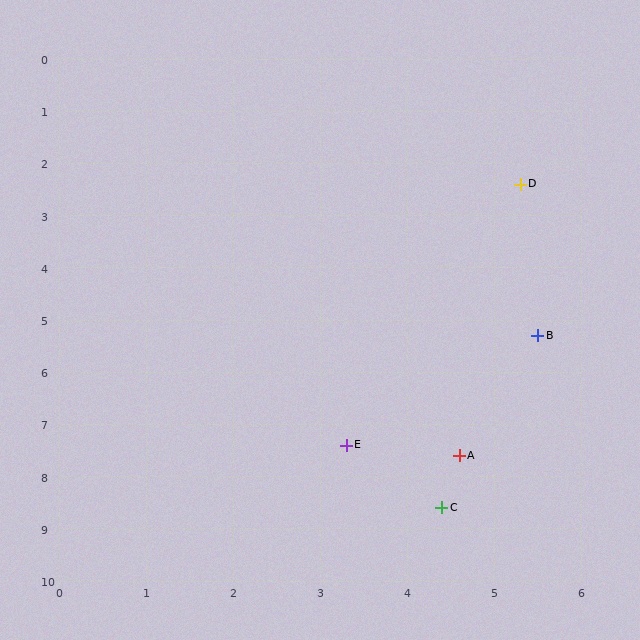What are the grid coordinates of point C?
Point C is at approximately (4.4, 8.6).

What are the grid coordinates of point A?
Point A is at approximately (4.6, 7.6).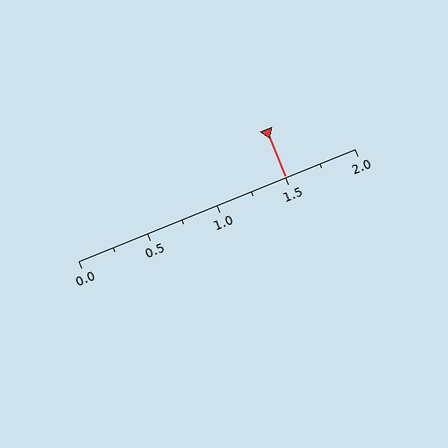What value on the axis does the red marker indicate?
The marker indicates approximately 1.5.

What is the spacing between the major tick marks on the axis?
The major ticks are spaced 0.5 apart.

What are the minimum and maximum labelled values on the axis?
The axis runs from 0.0 to 2.0.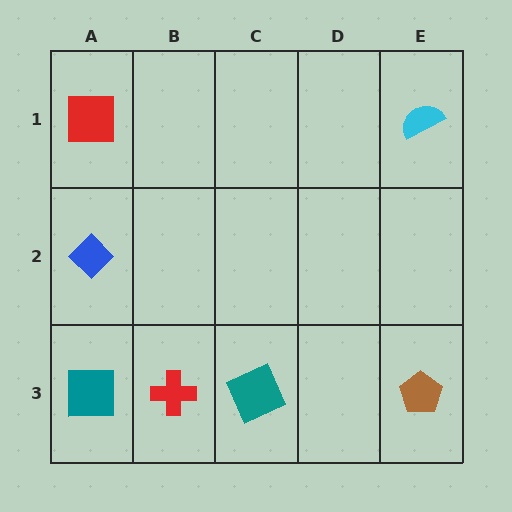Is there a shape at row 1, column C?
No, that cell is empty.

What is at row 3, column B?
A red cross.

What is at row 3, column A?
A teal square.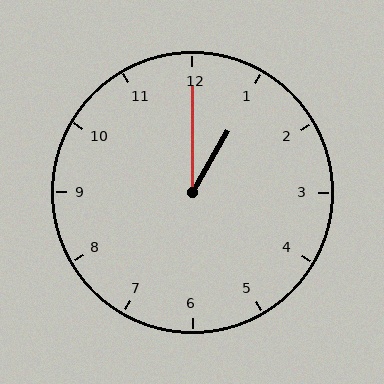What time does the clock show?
1:00.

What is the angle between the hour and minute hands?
Approximately 30 degrees.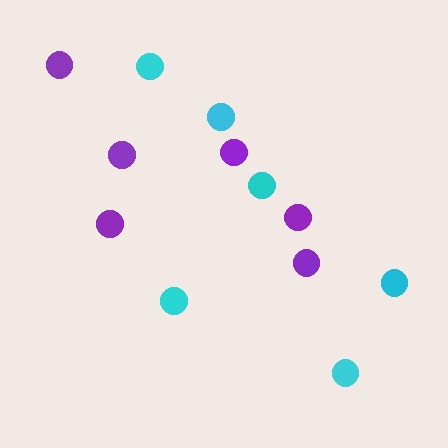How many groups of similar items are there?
There are 2 groups: one group of cyan circles (6) and one group of purple circles (6).